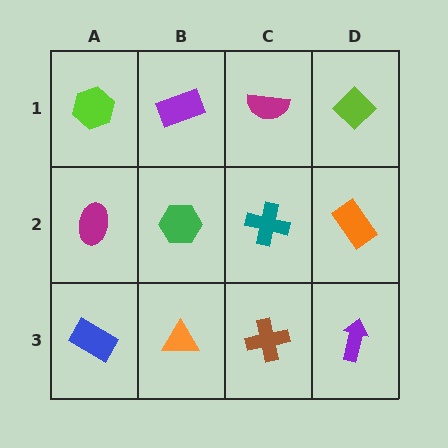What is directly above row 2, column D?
A lime diamond.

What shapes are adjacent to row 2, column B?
A purple rectangle (row 1, column B), an orange triangle (row 3, column B), a magenta ellipse (row 2, column A), a teal cross (row 2, column C).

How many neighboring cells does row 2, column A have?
3.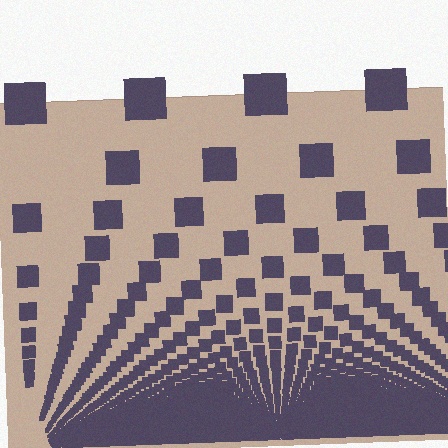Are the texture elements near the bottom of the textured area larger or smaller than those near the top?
Smaller. The gradient is inverted — elements near the bottom are smaller and denser.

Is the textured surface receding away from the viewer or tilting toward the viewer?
The surface appears to tilt toward the viewer. Texture elements get larger and sparser toward the top.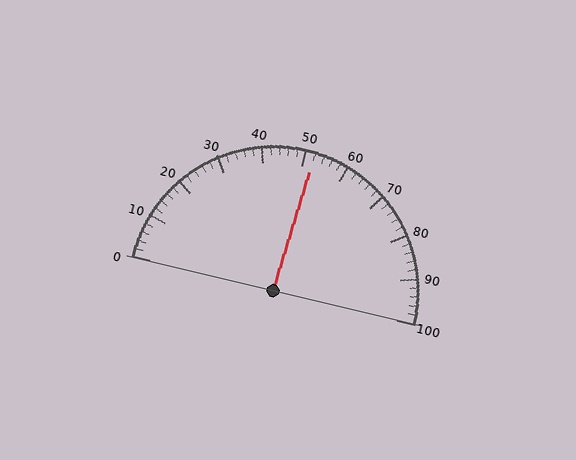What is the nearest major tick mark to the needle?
The nearest major tick mark is 50.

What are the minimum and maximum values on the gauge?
The gauge ranges from 0 to 100.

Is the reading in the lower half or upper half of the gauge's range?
The reading is in the upper half of the range (0 to 100).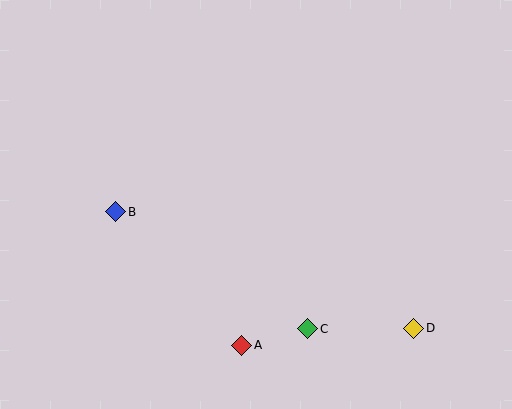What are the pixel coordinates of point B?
Point B is at (116, 212).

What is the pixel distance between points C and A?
The distance between C and A is 68 pixels.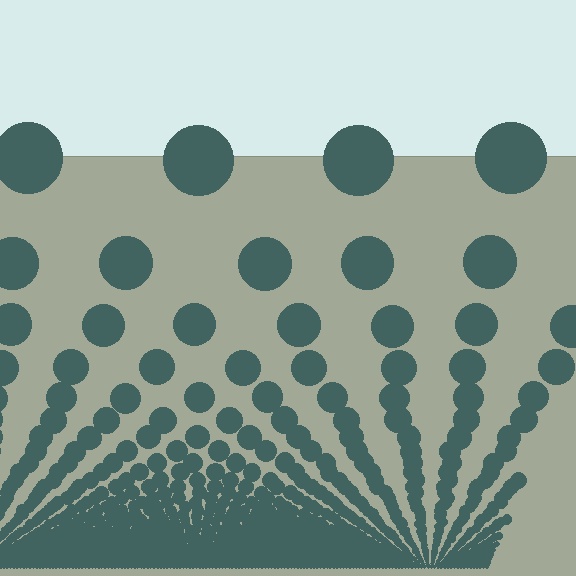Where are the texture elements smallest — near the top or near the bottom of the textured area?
Near the bottom.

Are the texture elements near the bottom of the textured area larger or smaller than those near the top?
Smaller. The gradient is inverted — elements near the bottom are smaller and denser.